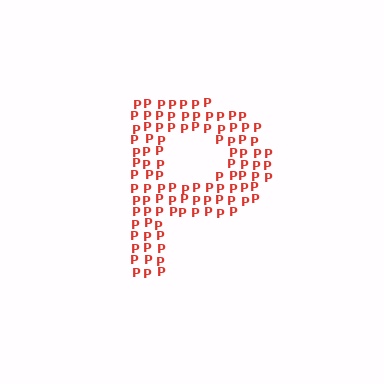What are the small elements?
The small elements are letter P's.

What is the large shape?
The large shape is the letter P.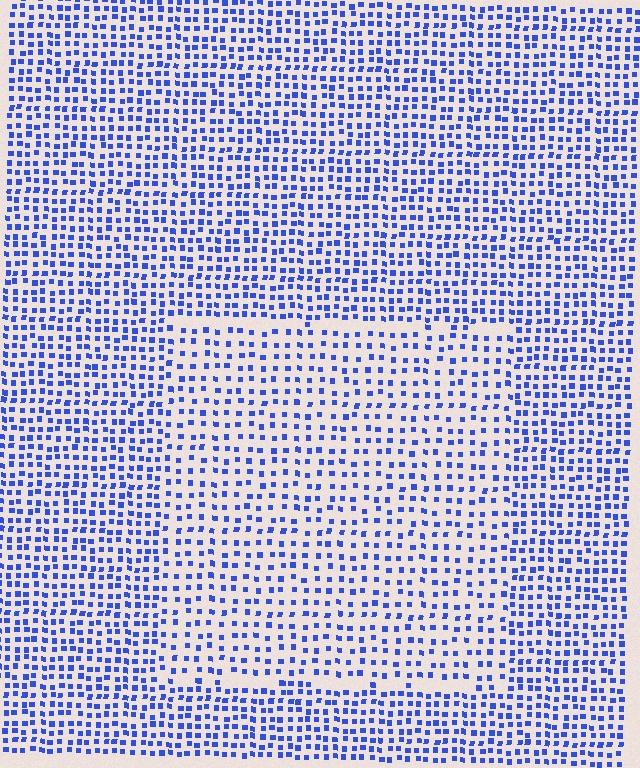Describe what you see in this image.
The image contains small blue elements arranged at two different densities. A rectangle-shaped region is visible where the elements are less densely packed than the surrounding area.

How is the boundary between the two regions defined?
The boundary is defined by a change in element density (approximately 1.6x ratio). All elements are the same color, size, and shape.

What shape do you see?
I see a rectangle.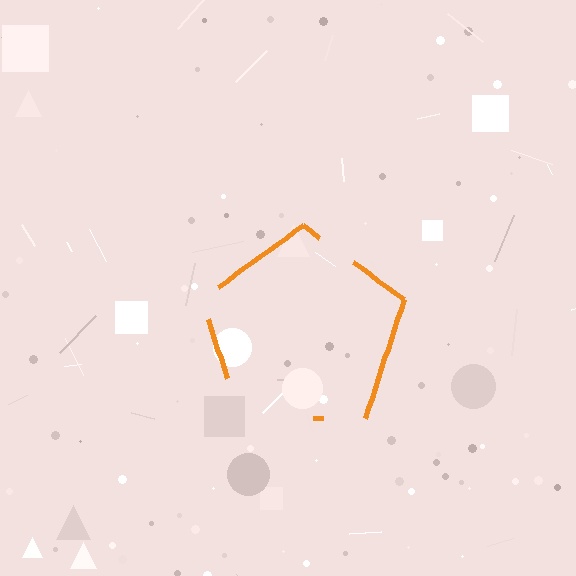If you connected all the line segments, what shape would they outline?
They would outline a pentagon.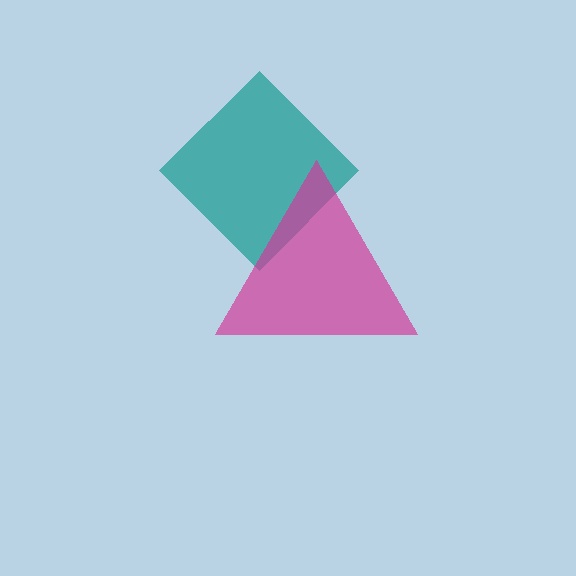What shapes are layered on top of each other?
The layered shapes are: a teal diamond, a magenta triangle.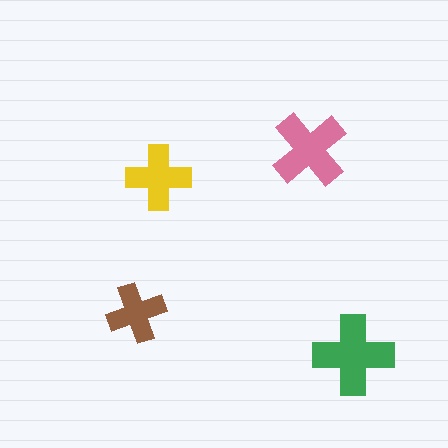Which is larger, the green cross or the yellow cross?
The green one.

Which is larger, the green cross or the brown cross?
The green one.